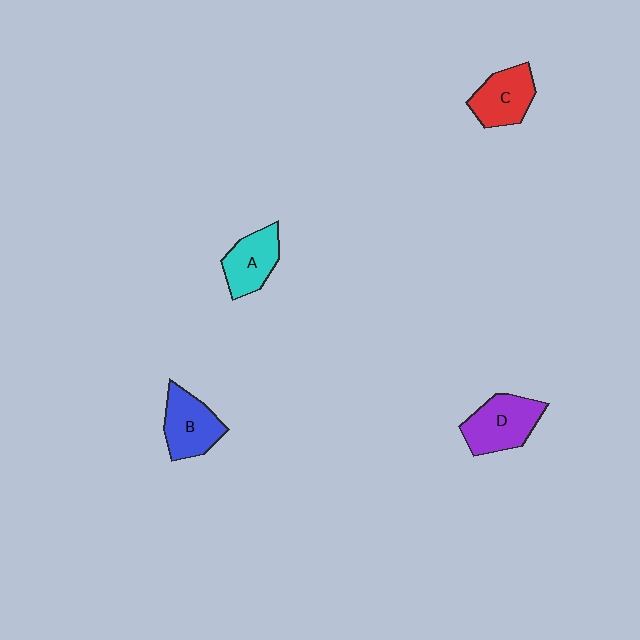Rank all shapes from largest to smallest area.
From largest to smallest: D (purple), B (blue), C (red), A (cyan).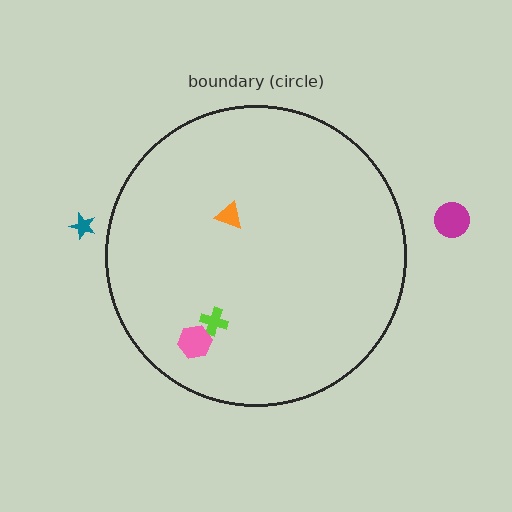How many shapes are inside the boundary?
3 inside, 2 outside.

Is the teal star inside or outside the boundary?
Outside.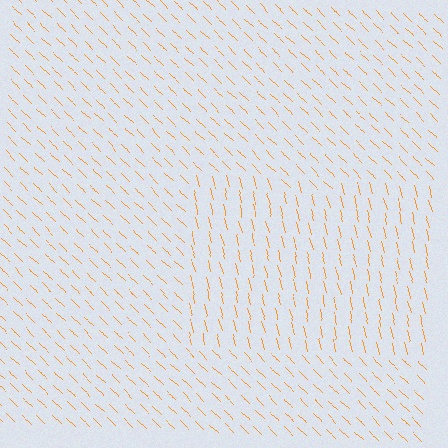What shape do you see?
I see a rectangle.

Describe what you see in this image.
The image is filled with small orange line segments. A rectangle region in the image has lines oriented differently from the surrounding lines, creating a visible texture boundary.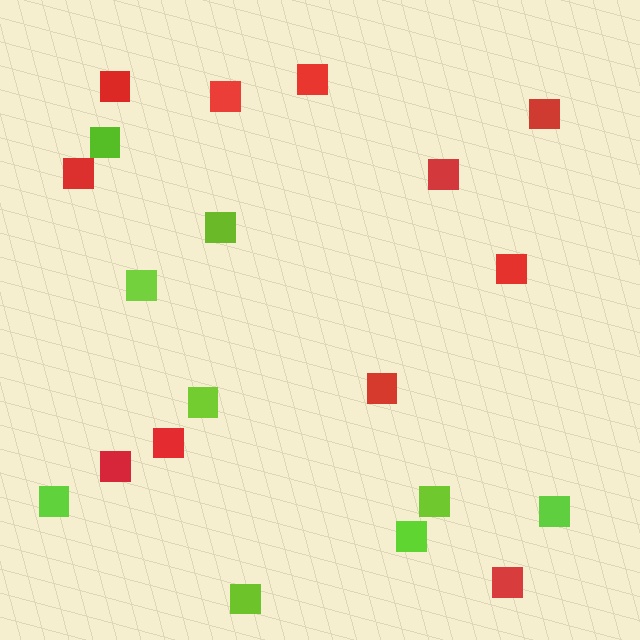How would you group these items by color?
There are 2 groups: one group of red squares (11) and one group of lime squares (9).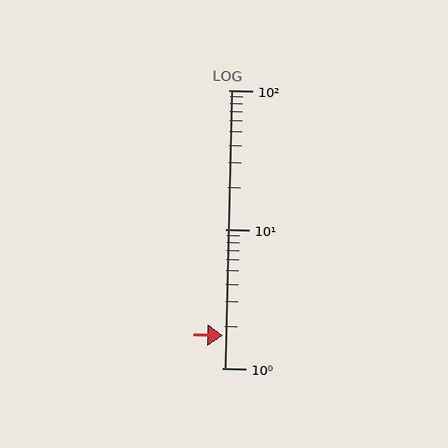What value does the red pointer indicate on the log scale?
The pointer indicates approximately 1.7.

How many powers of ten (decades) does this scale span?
The scale spans 2 decades, from 1 to 100.